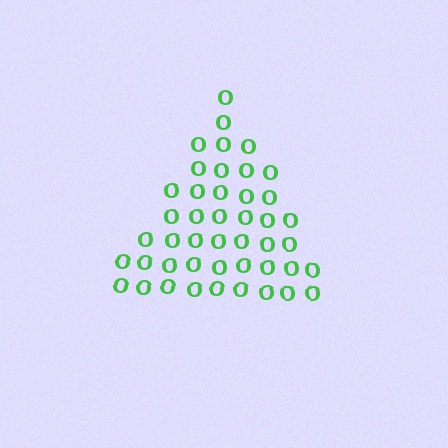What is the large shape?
The large shape is a triangle.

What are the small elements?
The small elements are letter O's.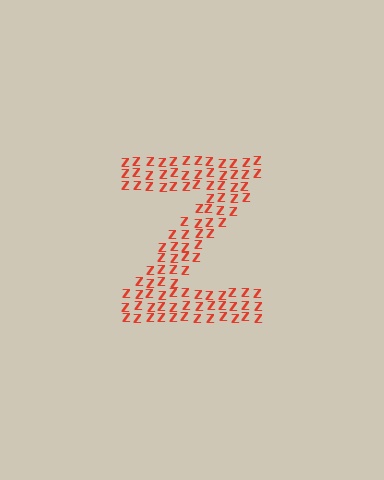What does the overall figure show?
The overall figure shows the letter Z.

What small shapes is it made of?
It is made of small letter Z's.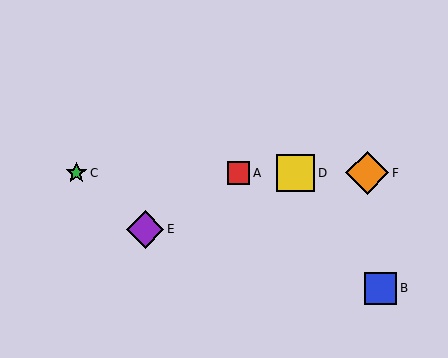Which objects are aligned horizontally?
Objects A, C, D, F are aligned horizontally.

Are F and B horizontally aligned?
No, F is at y≈173 and B is at y≈288.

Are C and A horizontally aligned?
Yes, both are at y≈173.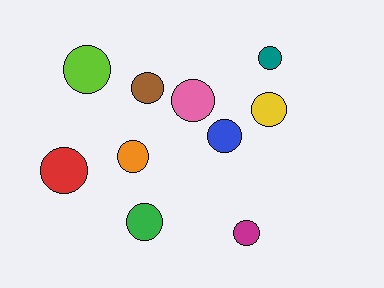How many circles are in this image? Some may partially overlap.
There are 10 circles.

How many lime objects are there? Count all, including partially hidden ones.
There is 1 lime object.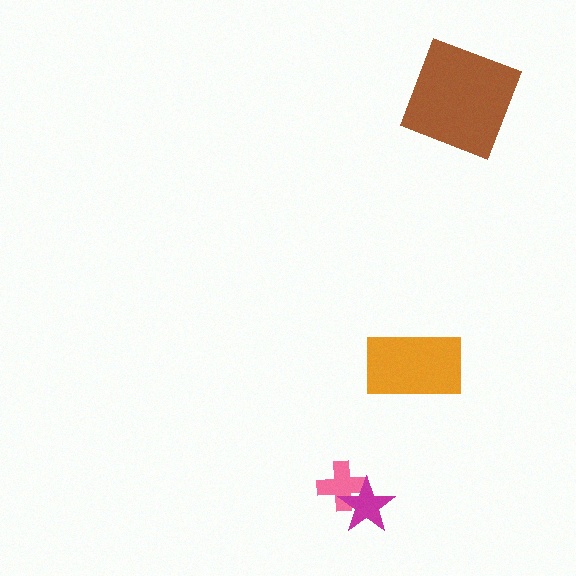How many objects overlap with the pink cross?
1 object overlaps with the pink cross.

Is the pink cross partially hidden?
Yes, it is partially covered by another shape.